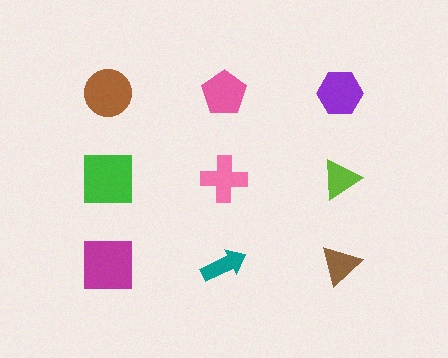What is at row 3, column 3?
A brown triangle.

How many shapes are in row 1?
3 shapes.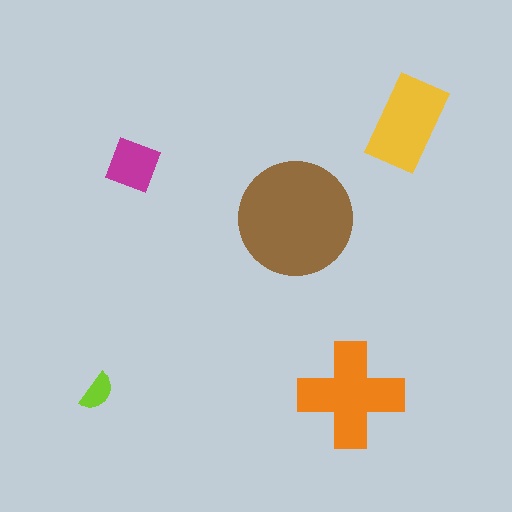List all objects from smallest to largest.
The lime semicircle, the magenta diamond, the yellow rectangle, the orange cross, the brown circle.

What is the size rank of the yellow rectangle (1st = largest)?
3rd.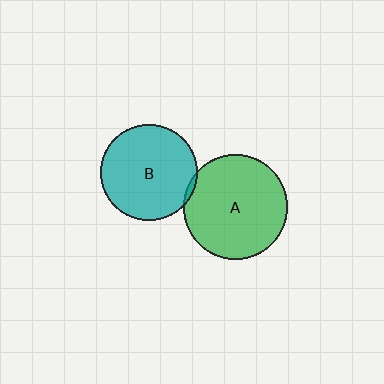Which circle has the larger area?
Circle A (green).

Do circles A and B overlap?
Yes.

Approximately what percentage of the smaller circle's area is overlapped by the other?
Approximately 5%.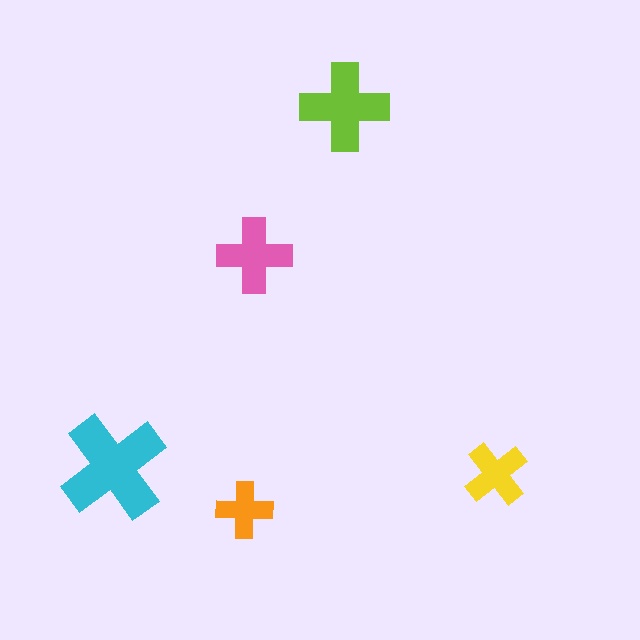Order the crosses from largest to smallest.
the cyan one, the lime one, the pink one, the yellow one, the orange one.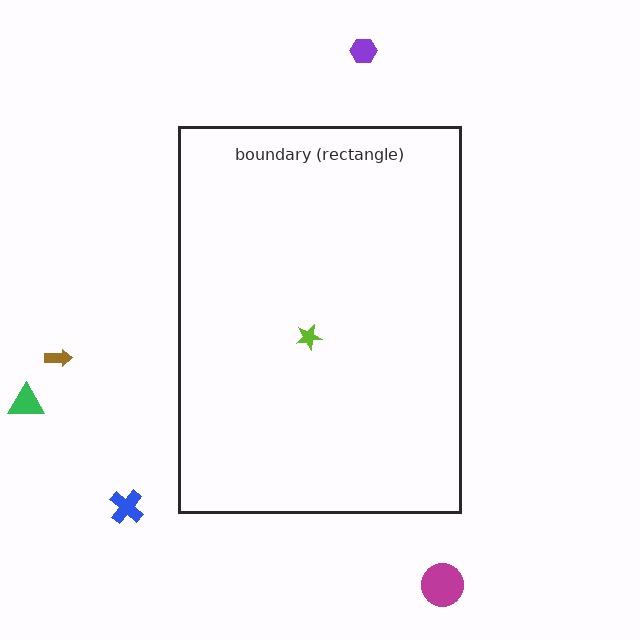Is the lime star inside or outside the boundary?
Inside.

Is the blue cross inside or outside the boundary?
Outside.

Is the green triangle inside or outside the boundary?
Outside.